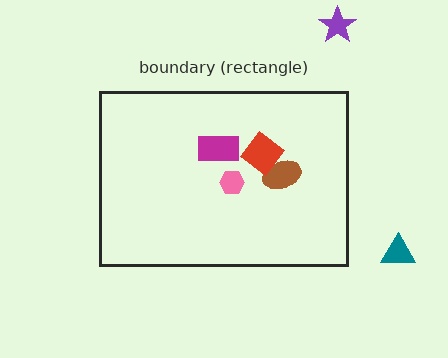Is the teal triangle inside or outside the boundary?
Outside.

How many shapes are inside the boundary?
4 inside, 2 outside.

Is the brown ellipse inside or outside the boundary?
Inside.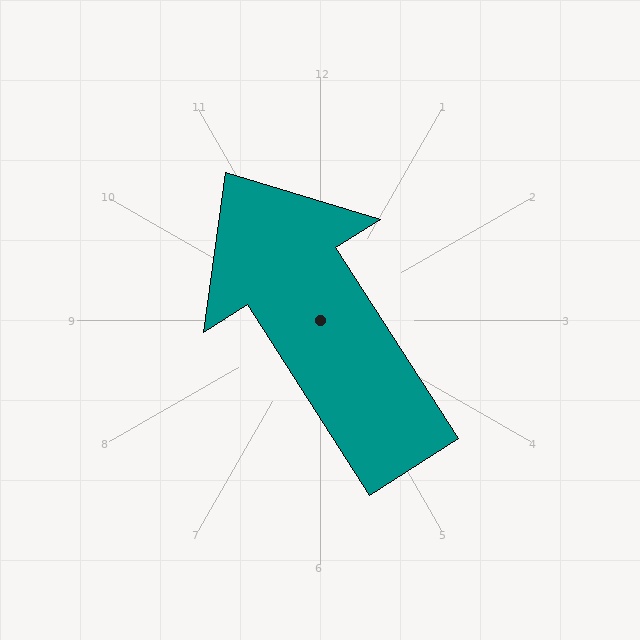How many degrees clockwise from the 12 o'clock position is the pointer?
Approximately 327 degrees.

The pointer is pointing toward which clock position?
Roughly 11 o'clock.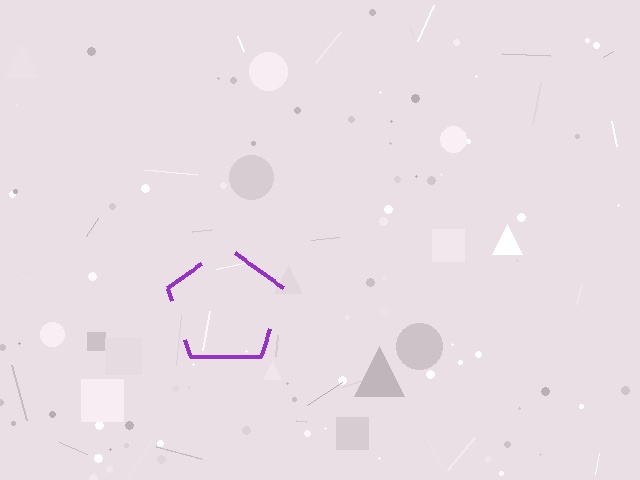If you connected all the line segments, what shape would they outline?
They would outline a pentagon.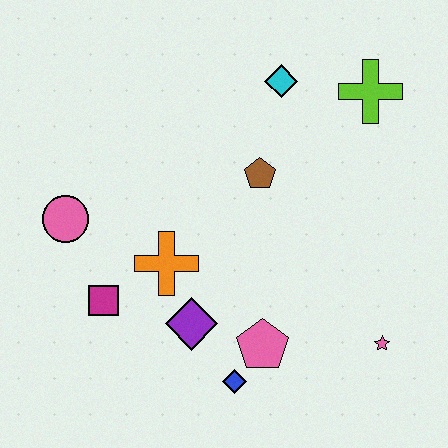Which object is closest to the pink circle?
The magenta square is closest to the pink circle.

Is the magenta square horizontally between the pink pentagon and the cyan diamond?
No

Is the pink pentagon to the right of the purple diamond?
Yes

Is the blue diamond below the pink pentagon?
Yes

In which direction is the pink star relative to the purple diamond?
The pink star is to the right of the purple diamond.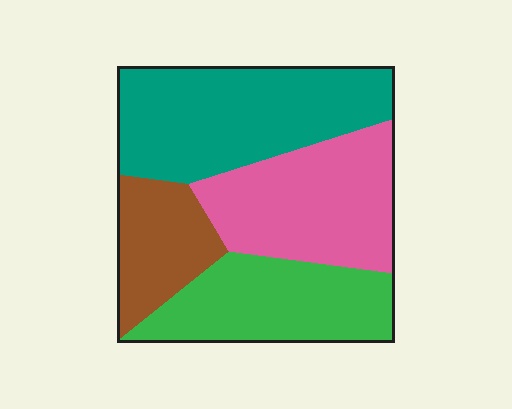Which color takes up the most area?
Teal, at roughly 35%.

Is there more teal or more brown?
Teal.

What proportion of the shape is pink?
Pink takes up about one quarter (1/4) of the shape.